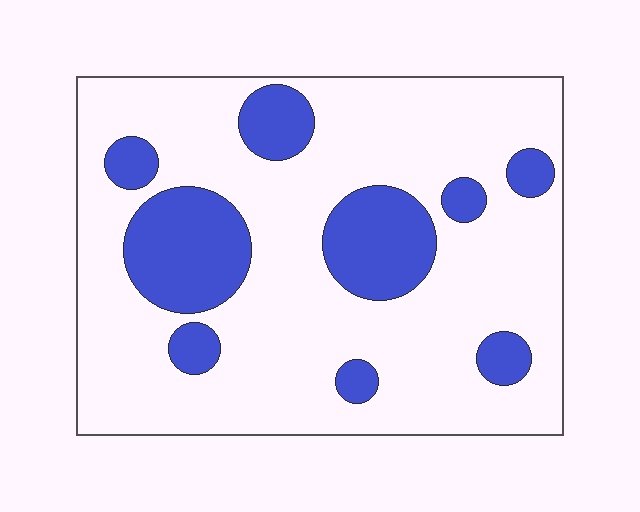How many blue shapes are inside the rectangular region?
9.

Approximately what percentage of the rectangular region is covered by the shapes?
Approximately 25%.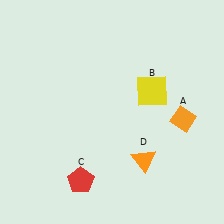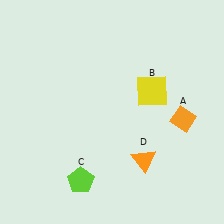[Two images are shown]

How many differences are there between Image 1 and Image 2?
There is 1 difference between the two images.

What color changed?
The pentagon (C) changed from red in Image 1 to lime in Image 2.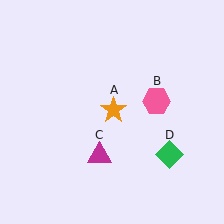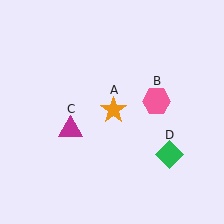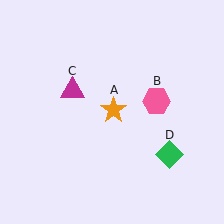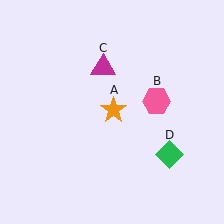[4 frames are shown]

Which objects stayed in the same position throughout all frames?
Orange star (object A) and pink hexagon (object B) and green diamond (object D) remained stationary.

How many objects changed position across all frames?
1 object changed position: magenta triangle (object C).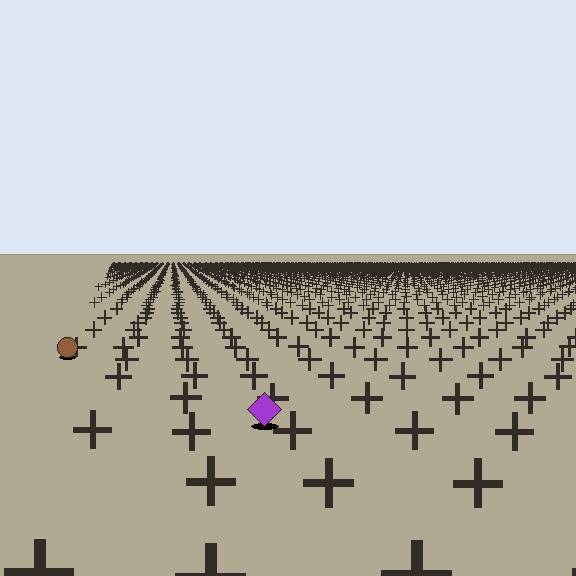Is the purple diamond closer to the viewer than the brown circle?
Yes. The purple diamond is closer — you can tell from the texture gradient: the ground texture is coarser near it.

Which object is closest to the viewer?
The purple diamond is closest. The texture marks near it are larger and more spread out.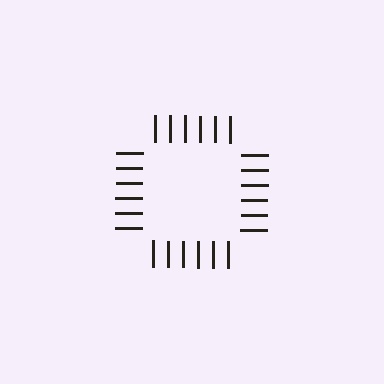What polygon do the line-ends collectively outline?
An illusory square — the line segments terminate on its edges but no continuous stroke is drawn.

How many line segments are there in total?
24 — 6 along each of the 4 edges.